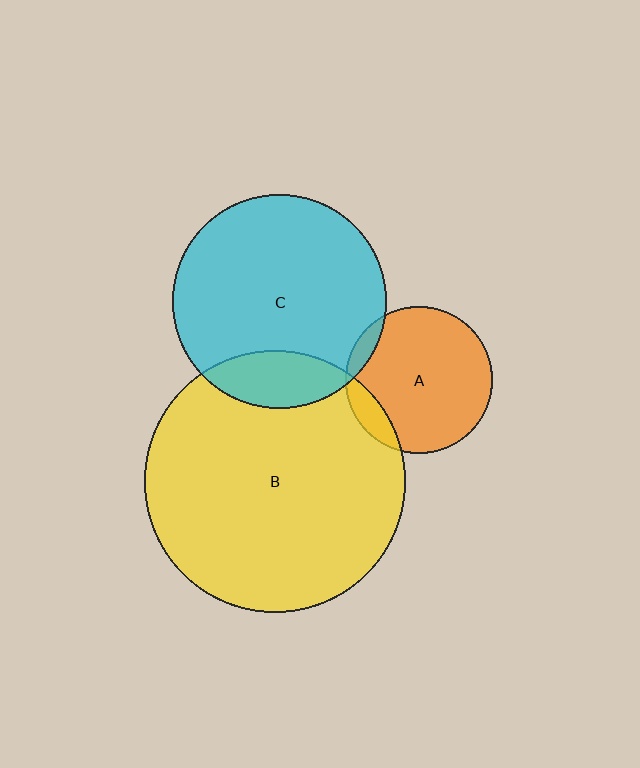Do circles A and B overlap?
Yes.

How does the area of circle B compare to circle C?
Approximately 1.5 times.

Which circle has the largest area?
Circle B (yellow).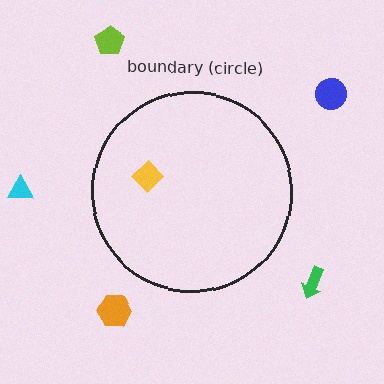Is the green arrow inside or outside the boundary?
Outside.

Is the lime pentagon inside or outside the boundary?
Outside.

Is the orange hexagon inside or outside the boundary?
Outside.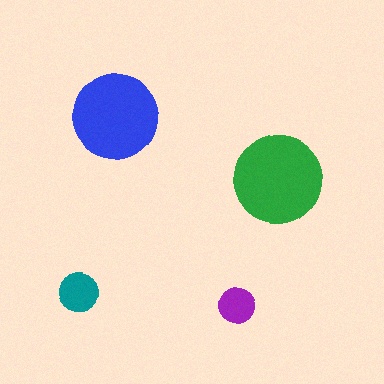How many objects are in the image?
There are 4 objects in the image.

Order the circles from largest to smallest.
the green one, the blue one, the teal one, the purple one.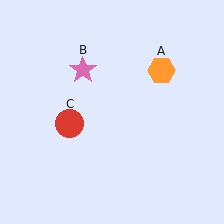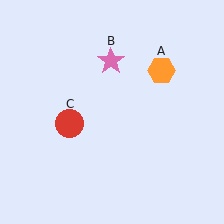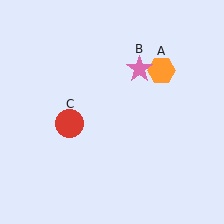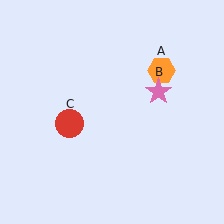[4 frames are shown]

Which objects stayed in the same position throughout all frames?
Orange hexagon (object A) and red circle (object C) remained stationary.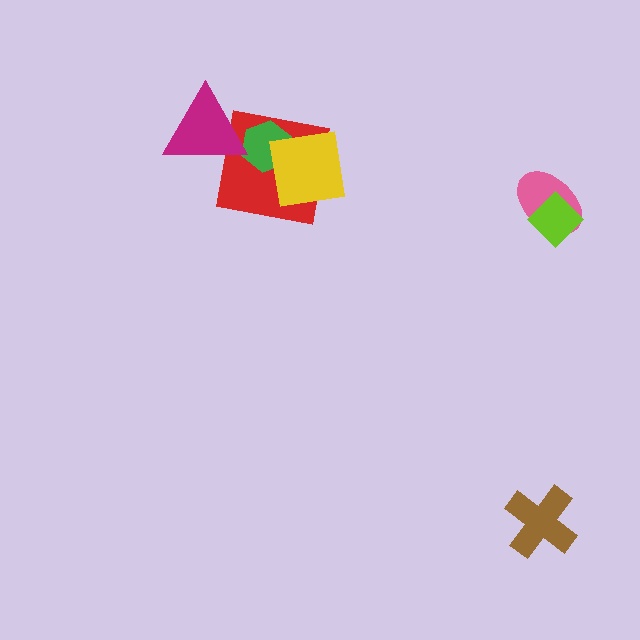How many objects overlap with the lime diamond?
1 object overlaps with the lime diamond.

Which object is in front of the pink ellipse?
The lime diamond is in front of the pink ellipse.